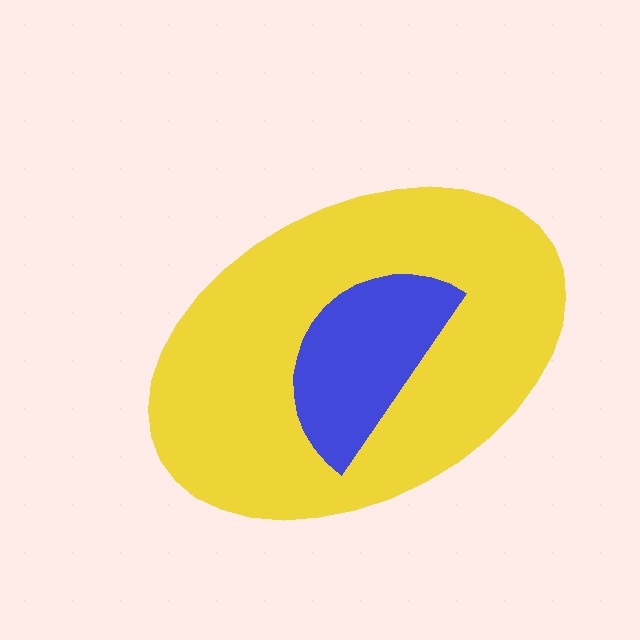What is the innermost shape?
The blue semicircle.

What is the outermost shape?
The yellow ellipse.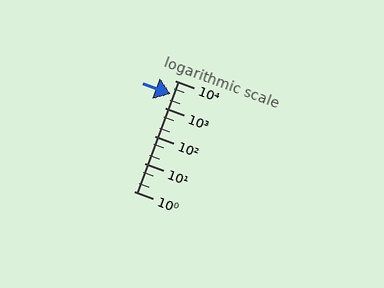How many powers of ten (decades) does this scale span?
The scale spans 4 decades, from 1 to 10000.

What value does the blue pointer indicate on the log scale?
The pointer indicates approximately 3300.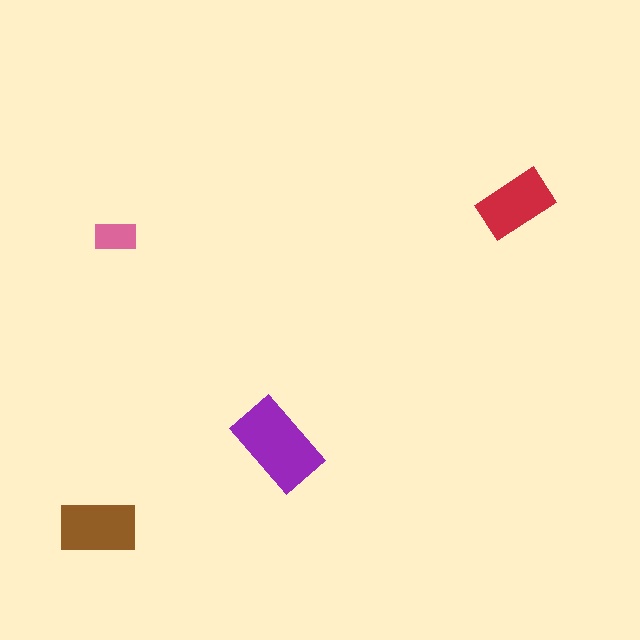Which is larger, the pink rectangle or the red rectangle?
The red one.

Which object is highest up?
The red rectangle is topmost.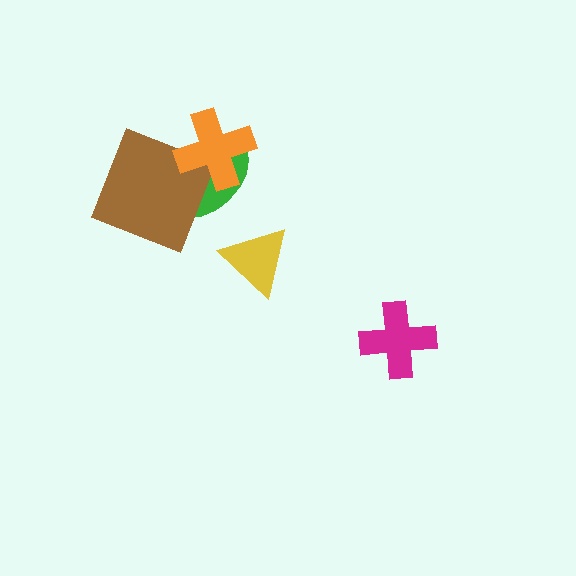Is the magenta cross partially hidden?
No, no other shape covers it.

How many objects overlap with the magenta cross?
0 objects overlap with the magenta cross.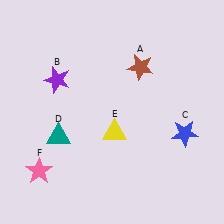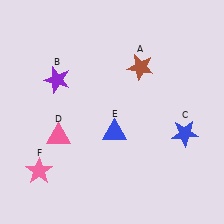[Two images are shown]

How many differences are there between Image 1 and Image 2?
There are 2 differences between the two images.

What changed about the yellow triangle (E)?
In Image 1, E is yellow. In Image 2, it changed to blue.